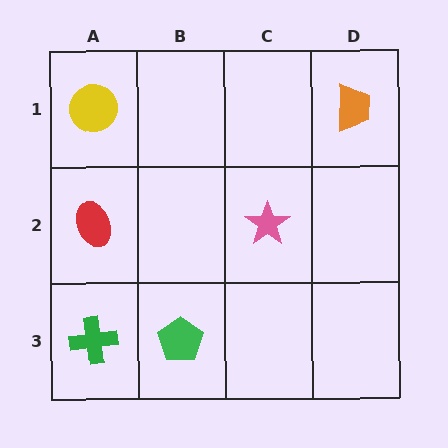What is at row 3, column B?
A green pentagon.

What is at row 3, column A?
A green cross.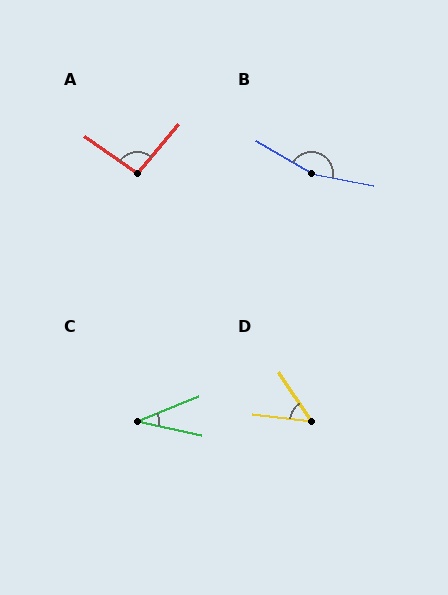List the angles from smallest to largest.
C (34°), D (49°), A (95°), B (160°).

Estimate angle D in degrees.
Approximately 49 degrees.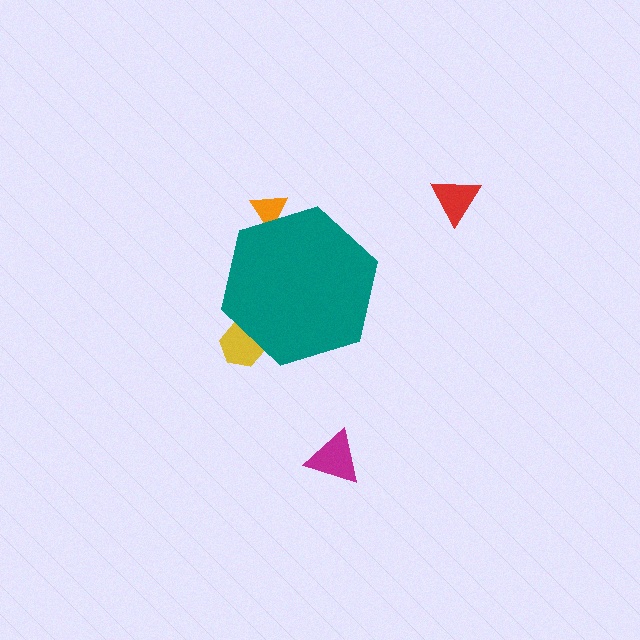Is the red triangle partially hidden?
No, the red triangle is fully visible.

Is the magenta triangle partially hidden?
No, the magenta triangle is fully visible.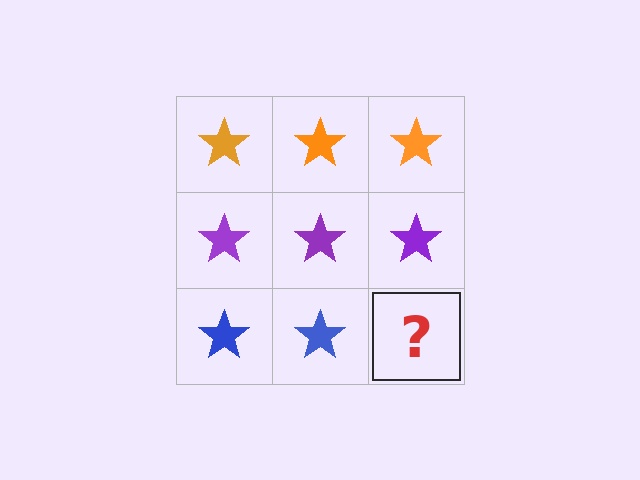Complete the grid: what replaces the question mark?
The question mark should be replaced with a blue star.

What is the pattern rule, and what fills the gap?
The rule is that each row has a consistent color. The gap should be filled with a blue star.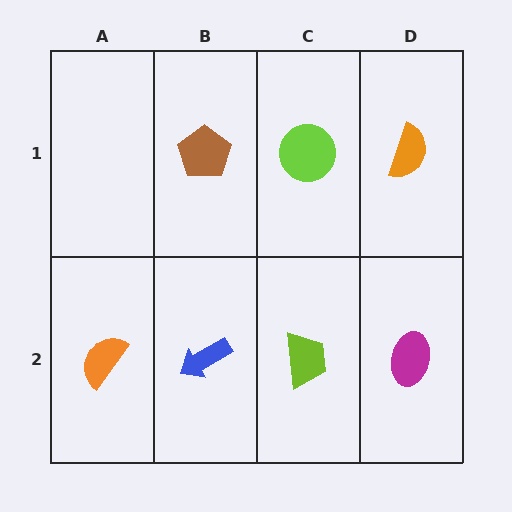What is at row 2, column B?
A blue arrow.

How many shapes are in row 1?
3 shapes.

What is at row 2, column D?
A magenta ellipse.